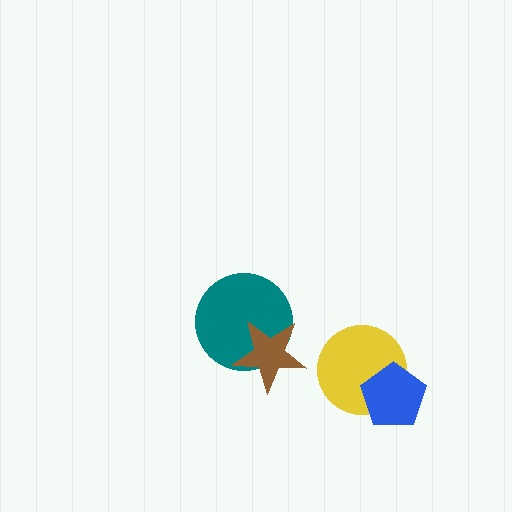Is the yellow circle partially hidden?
Yes, it is partially covered by another shape.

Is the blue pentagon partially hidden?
No, no other shape covers it.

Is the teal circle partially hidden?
Yes, it is partially covered by another shape.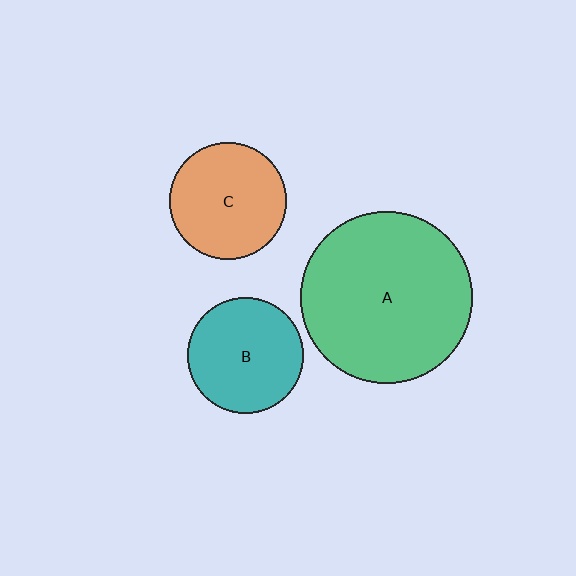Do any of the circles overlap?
No, none of the circles overlap.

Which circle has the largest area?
Circle A (green).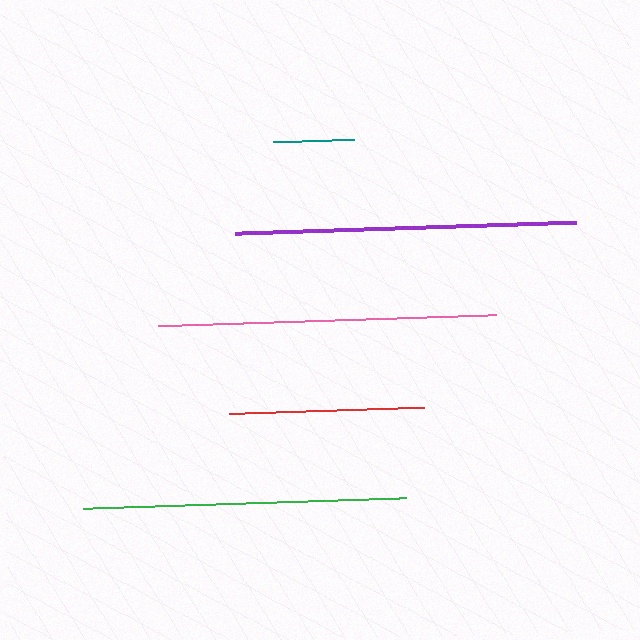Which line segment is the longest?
The purple line is the longest at approximately 341 pixels.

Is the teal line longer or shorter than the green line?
The green line is longer than the teal line.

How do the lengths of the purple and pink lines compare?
The purple and pink lines are approximately the same length.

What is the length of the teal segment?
The teal segment is approximately 80 pixels long.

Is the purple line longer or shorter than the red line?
The purple line is longer than the red line.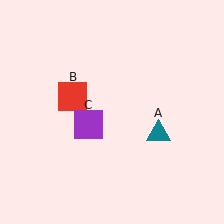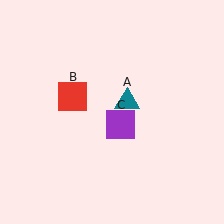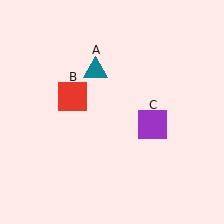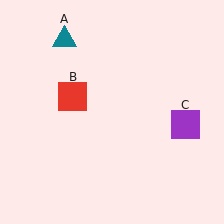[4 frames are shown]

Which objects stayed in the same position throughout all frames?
Red square (object B) remained stationary.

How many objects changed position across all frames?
2 objects changed position: teal triangle (object A), purple square (object C).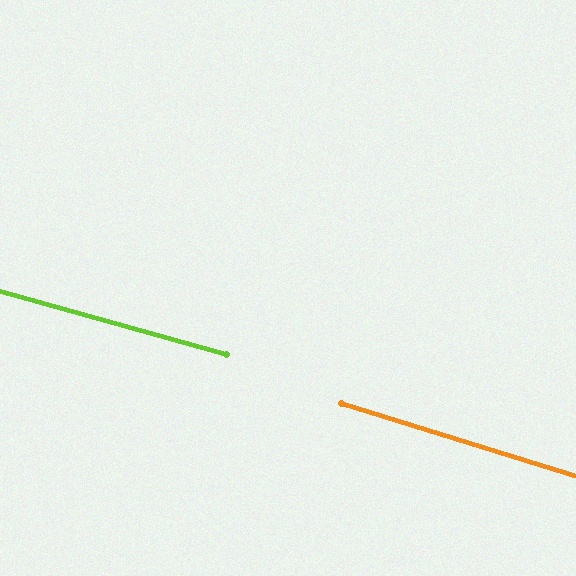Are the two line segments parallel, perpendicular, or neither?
Parallel — their directions differ by only 1.5°.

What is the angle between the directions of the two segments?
Approximately 2 degrees.